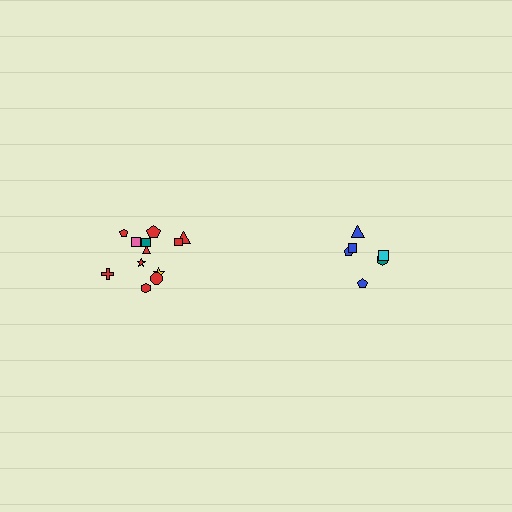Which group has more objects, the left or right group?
The left group.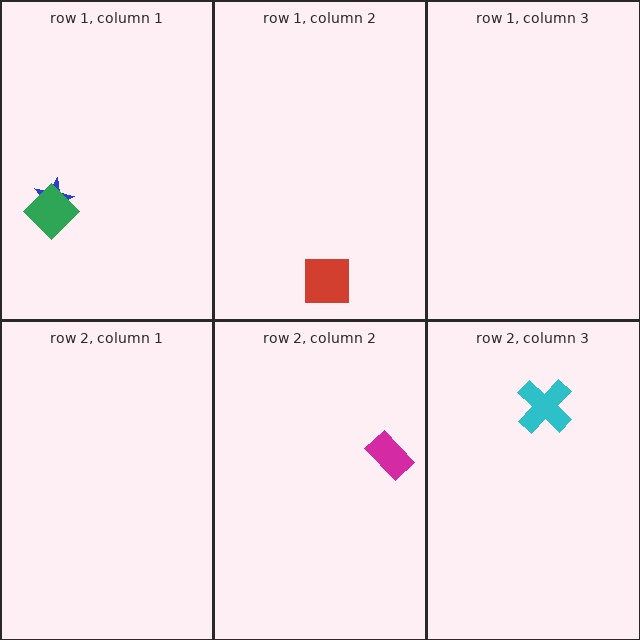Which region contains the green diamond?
The row 1, column 1 region.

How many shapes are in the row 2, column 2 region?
1.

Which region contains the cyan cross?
The row 2, column 3 region.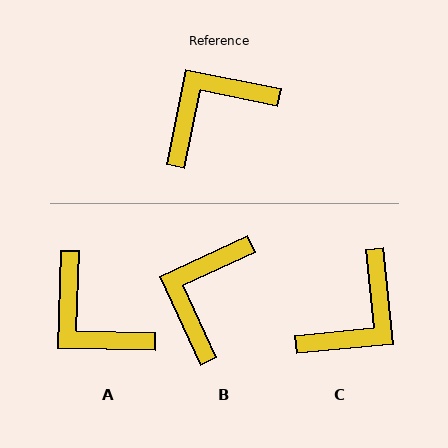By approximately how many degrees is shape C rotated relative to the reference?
Approximately 163 degrees clockwise.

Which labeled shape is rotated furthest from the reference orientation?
C, about 163 degrees away.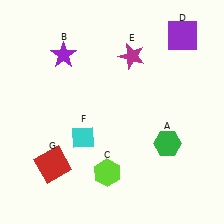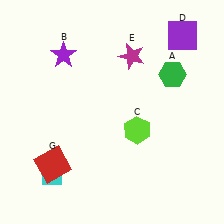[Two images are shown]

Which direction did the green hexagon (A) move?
The green hexagon (A) moved up.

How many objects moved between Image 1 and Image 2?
3 objects moved between the two images.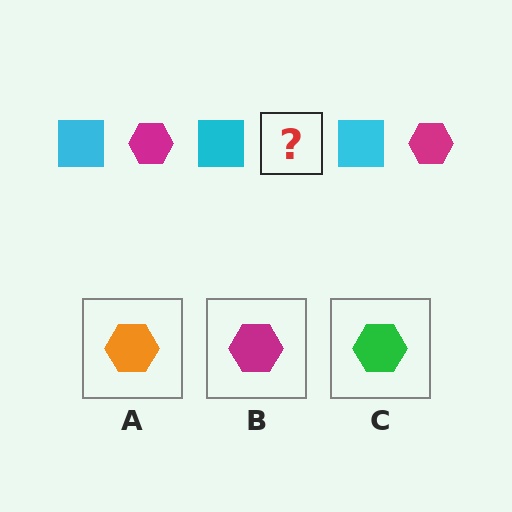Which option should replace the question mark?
Option B.